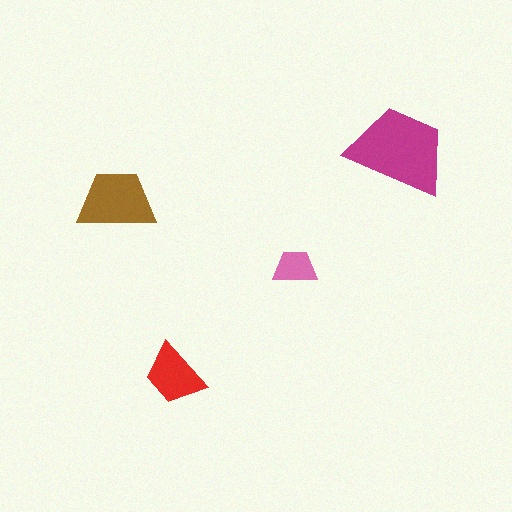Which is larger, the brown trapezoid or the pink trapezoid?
The brown one.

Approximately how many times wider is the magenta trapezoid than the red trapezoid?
About 1.5 times wider.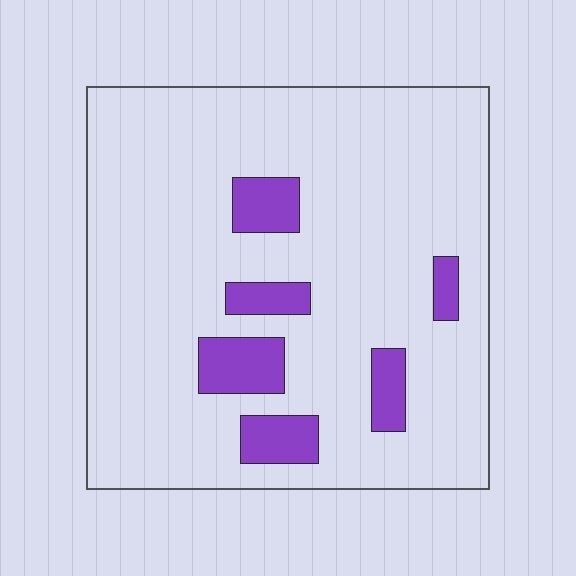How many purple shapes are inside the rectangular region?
6.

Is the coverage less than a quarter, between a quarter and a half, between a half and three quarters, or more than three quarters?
Less than a quarter.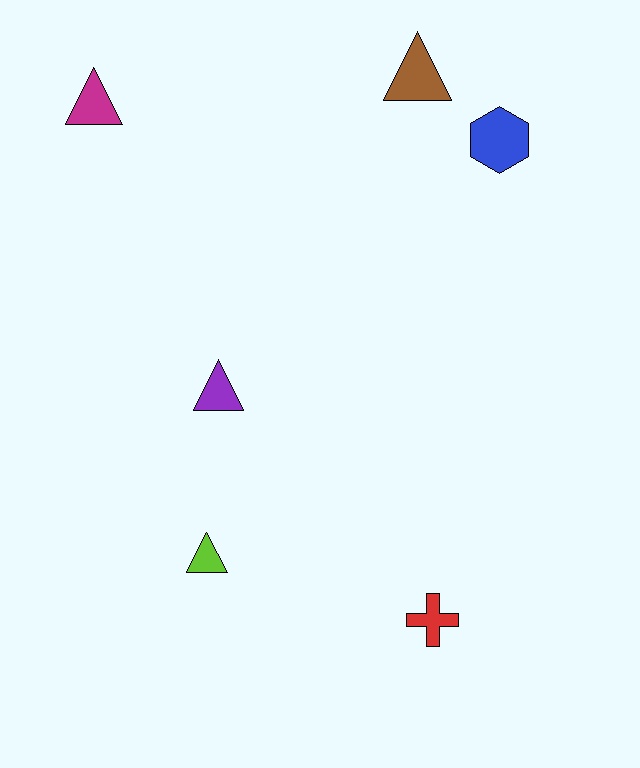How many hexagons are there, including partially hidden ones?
There is 1 hexagon.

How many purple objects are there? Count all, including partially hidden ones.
There is 1 purple object.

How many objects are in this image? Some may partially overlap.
There are 6 objects.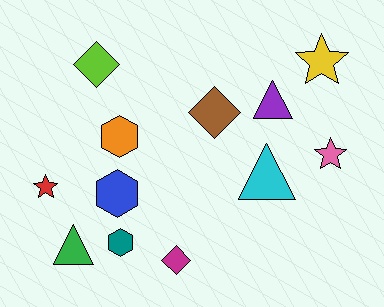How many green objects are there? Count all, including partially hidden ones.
There is 1 green object.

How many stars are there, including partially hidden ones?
There are 3 stars.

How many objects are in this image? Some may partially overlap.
There are 12 objects.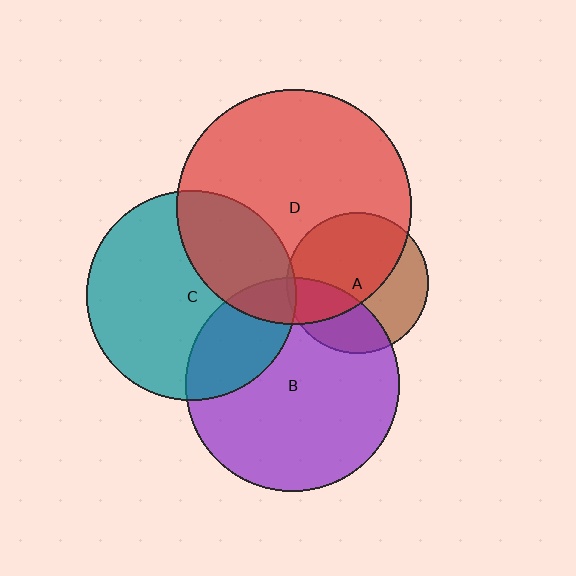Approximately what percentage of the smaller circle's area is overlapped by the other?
Approximately 60%.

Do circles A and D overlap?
Yes.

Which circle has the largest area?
Circle D (red).